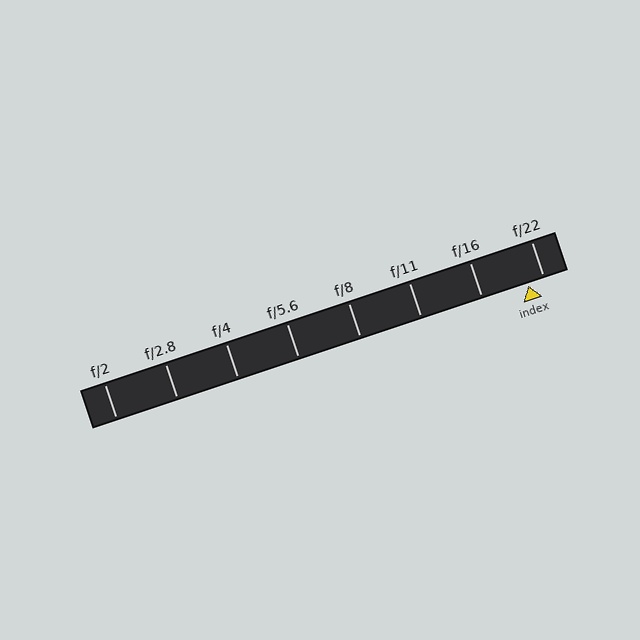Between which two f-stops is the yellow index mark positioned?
The index mark is between f/16 and f/22.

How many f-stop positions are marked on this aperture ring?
There are 8 f-stop positions marked.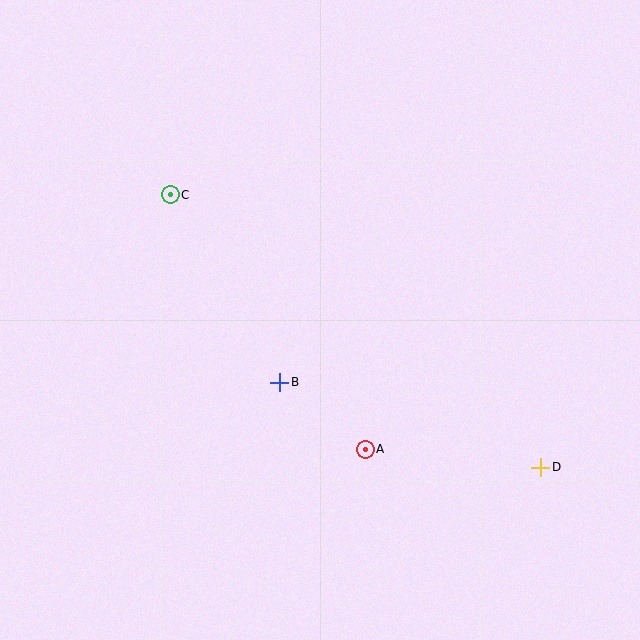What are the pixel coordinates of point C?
Point C is at (170, 195).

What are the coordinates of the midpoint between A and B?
The midpoint between A and B is at (322, 416).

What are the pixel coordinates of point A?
Point A is at (365, 449).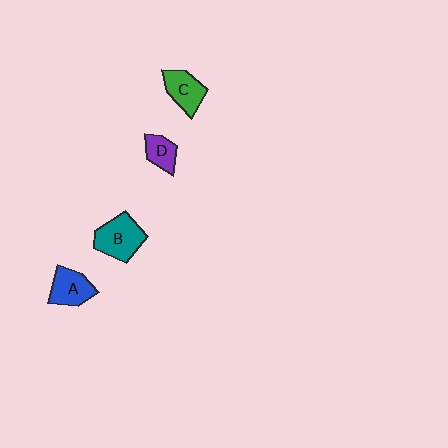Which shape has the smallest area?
Shape D (purple).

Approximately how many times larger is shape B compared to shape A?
Approximately 1.3 times.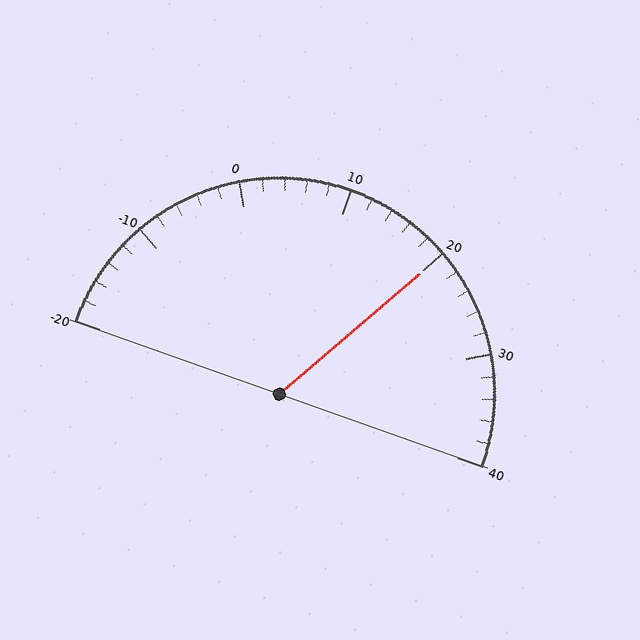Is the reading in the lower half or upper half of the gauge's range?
The reading is in the upper half of the range (-20 to 40).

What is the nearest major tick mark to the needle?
The nearest major tick mark is 20.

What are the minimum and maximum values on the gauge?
The gauge ranges from -20 to 40.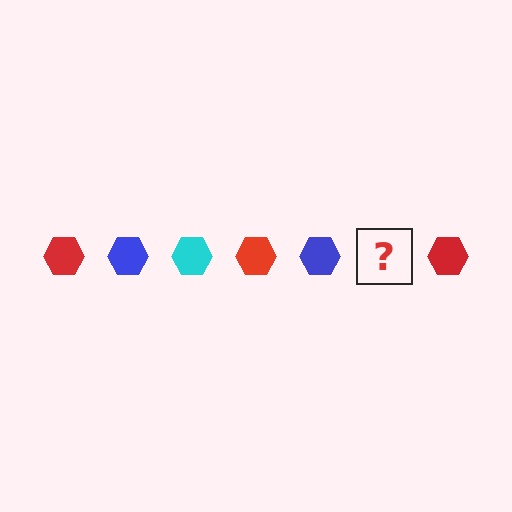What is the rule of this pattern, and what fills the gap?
The rule is that the pattern cycles through red, blue, cyan hexagons. The gap should be filled with a cyan hexagon.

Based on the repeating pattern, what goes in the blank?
The blank should be a cyan hexagon.